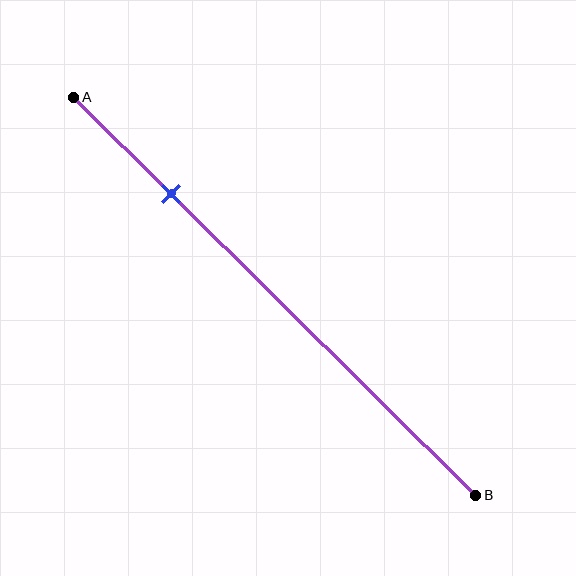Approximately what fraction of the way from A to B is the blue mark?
The blue mark is approximately 25% of the way from A to B.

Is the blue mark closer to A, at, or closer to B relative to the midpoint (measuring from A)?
The blue mark is closer to point A than the midpoint of segment AB.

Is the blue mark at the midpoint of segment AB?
No, the mark is at about 25% from A, not at the 50% midpoint.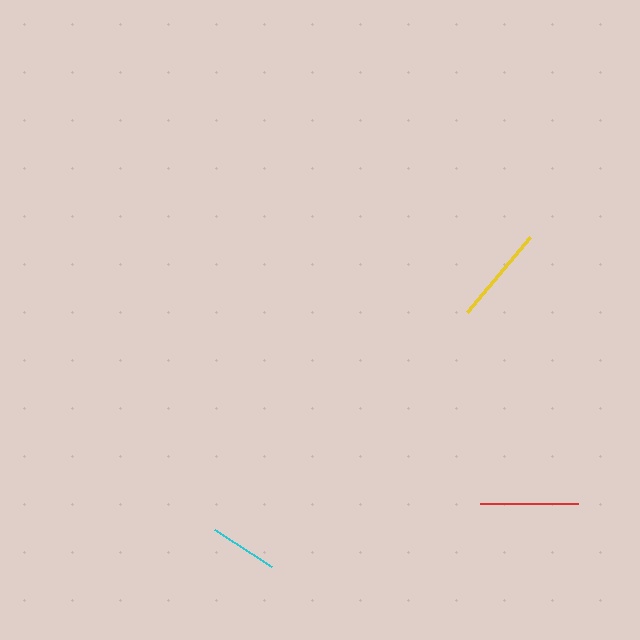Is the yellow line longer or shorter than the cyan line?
The yellow line is longer than the cyan line.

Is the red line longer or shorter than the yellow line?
The red line is longer than the yellow line.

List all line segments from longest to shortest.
From longest to shortest: red, yellow, cyan.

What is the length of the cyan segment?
The cyan segment is approximately 68 pixels long.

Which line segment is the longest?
The red line is the longest at approximately 98 pixels.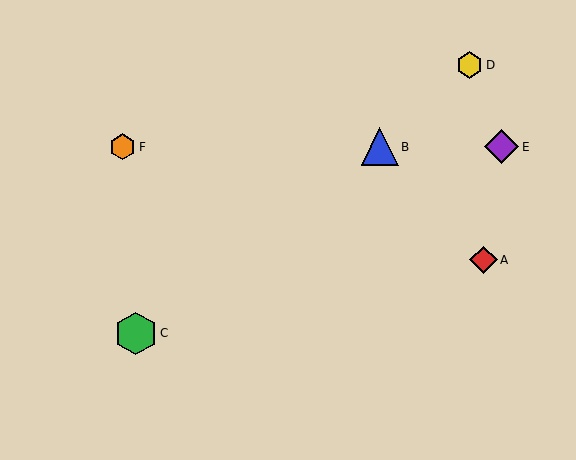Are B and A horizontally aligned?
No, B is at y≈147 and A is at y≈260.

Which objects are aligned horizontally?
Objects B, E, F are aligned horizontally.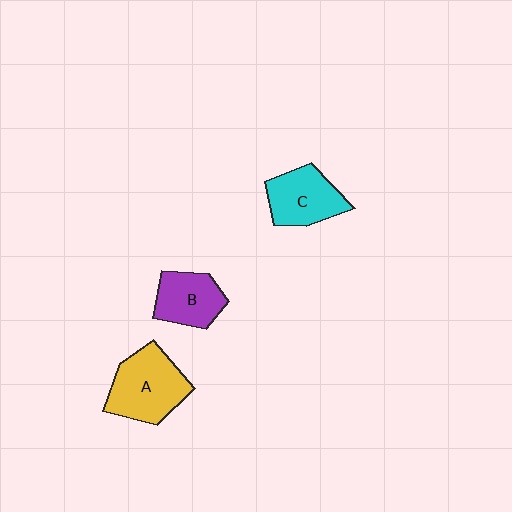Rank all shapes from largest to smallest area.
From largest to smallest: A (yellow), C (cyan), B (purple).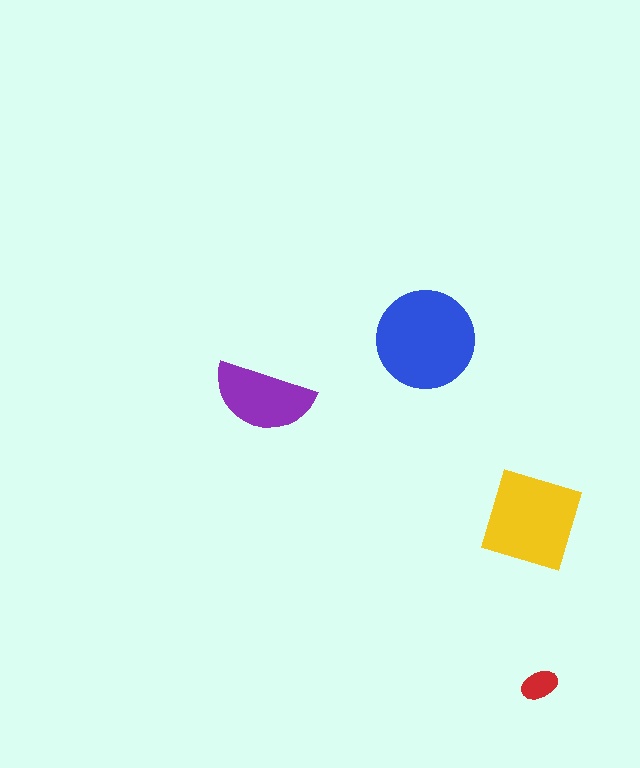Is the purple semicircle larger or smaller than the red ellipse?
Larger.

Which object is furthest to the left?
The purple semicircle is leftmost.